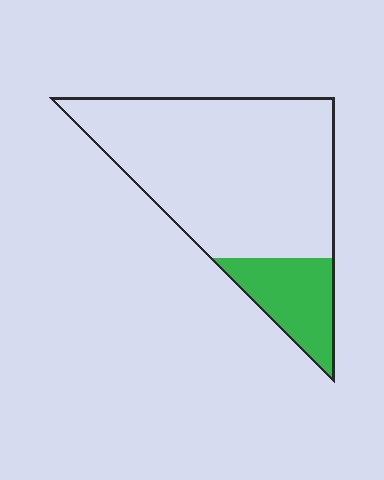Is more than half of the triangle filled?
No.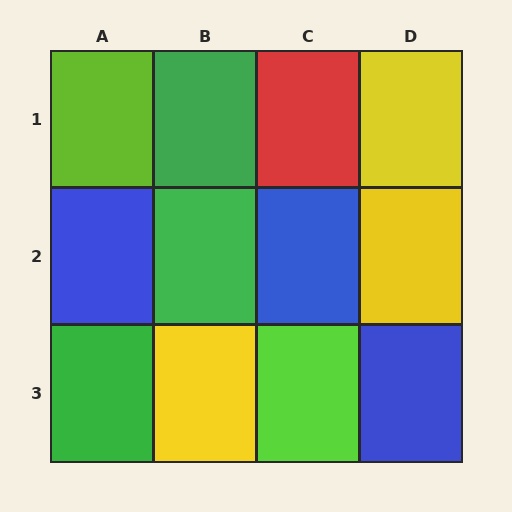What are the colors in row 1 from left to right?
Lime, green, red, yellow.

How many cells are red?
1 cell is red.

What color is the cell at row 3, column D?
Blue.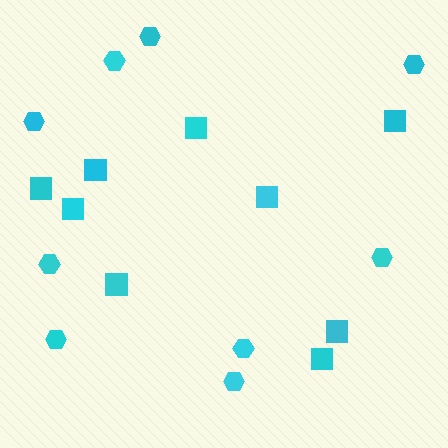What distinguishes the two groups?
There are 2 groups: one group of hexagons (9) and one group of squares (9).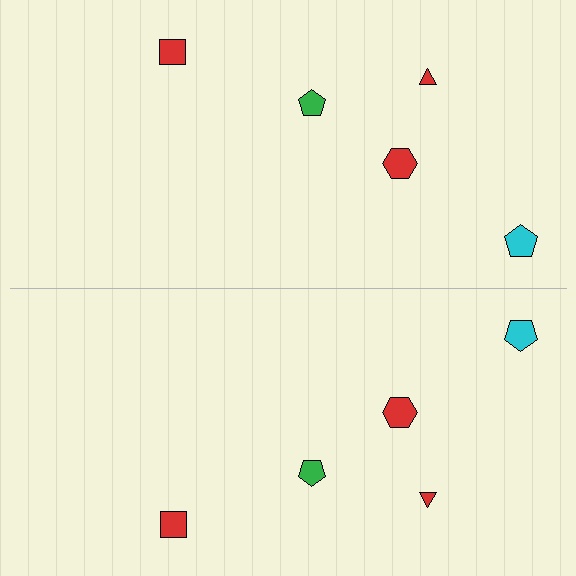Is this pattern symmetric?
Yes, this pattern has bilateral (reflection) symmetry.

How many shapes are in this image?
There are 10 shapes in this image.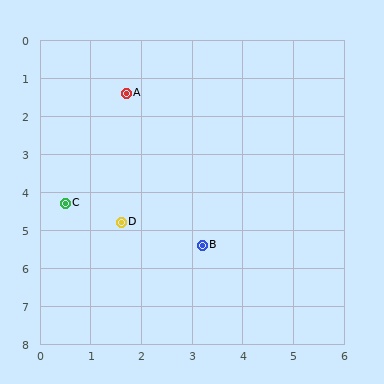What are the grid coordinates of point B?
Point B is at approximately (3.2, 5.4).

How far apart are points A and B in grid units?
Points A and B are about 4.3 grid units apart.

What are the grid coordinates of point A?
Point A is at approximately (1.7, 1.4).